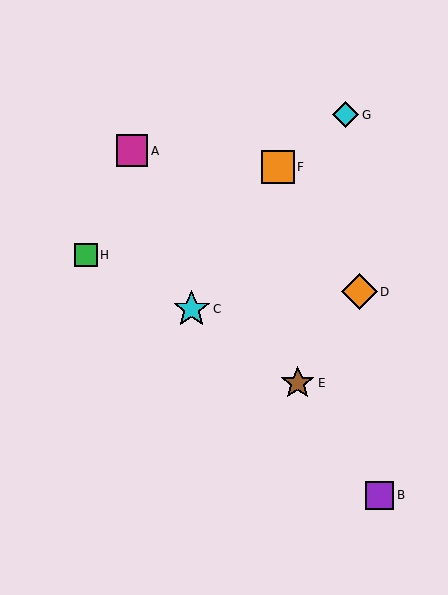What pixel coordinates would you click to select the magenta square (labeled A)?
Click at (132, 151) to select the magenta square A.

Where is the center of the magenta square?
The center of the magenta square is at (132, 151).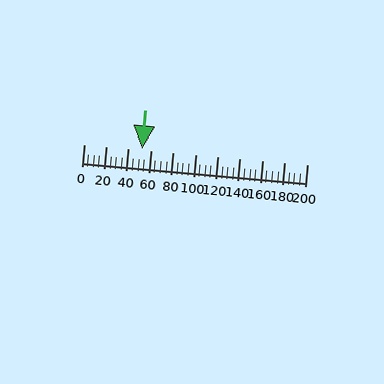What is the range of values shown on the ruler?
The ruler shows values from 0 to 200.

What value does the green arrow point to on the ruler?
The green arrow points to approximately 52.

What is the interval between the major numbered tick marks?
The major tick marks are spaced 20 units apart.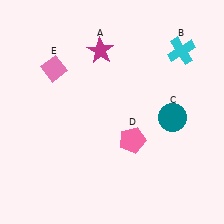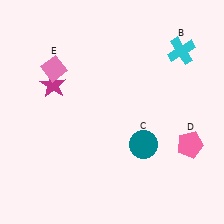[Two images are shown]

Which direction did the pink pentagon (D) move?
The pink pentagon (D) moved right.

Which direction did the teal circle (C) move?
The teal circle (C) moved left.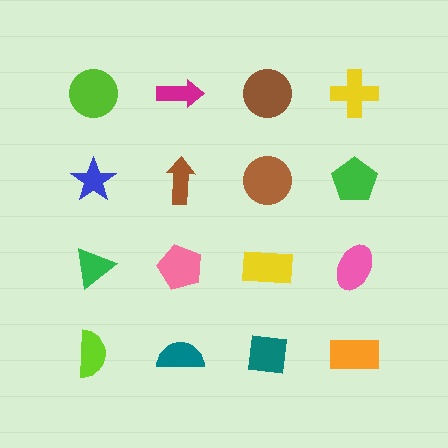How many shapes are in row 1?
4 shapes.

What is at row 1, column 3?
A brown circle.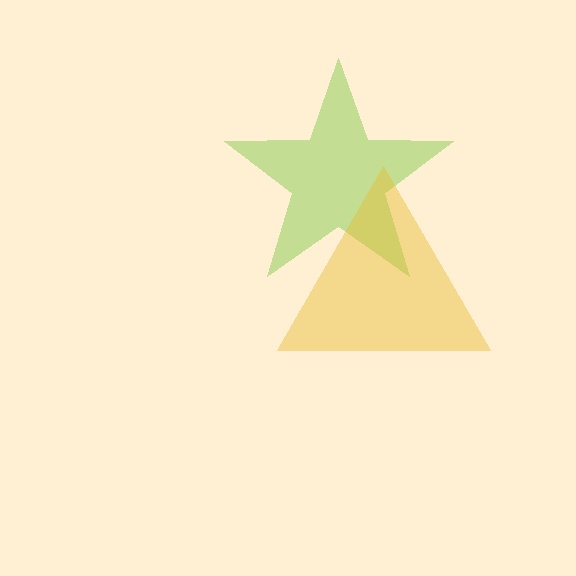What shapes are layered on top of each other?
The layered shapes are: a lime star, a yellow triangle.